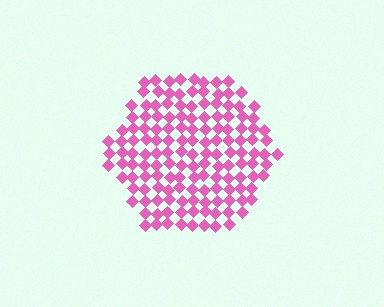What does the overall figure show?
The overall figure shows a hexagon.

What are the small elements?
The small elements are diamonds.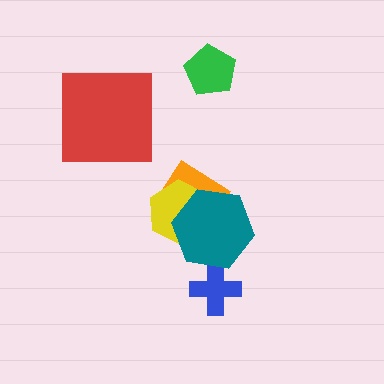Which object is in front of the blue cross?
The teal hexagon is in front of the blue cross.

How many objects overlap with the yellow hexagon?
2 objects overlap with the yellow hexagon.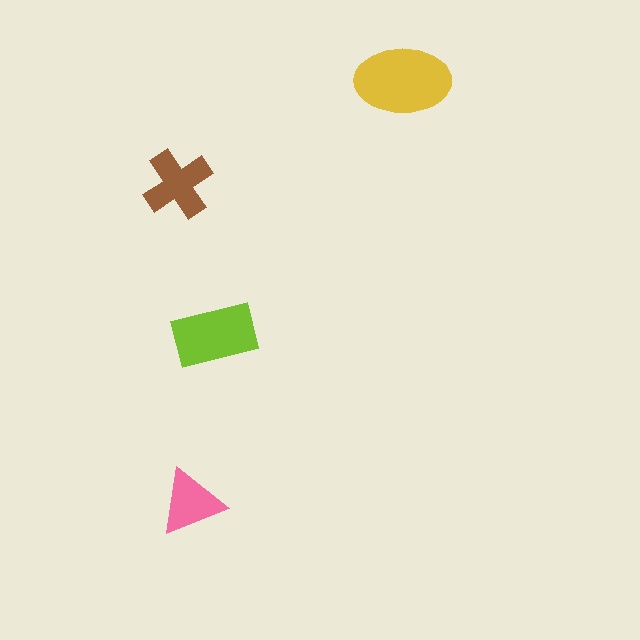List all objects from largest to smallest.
The yellow ellipse, the lime rectangle, the brown cross, the pink triangle.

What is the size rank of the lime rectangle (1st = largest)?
2nd.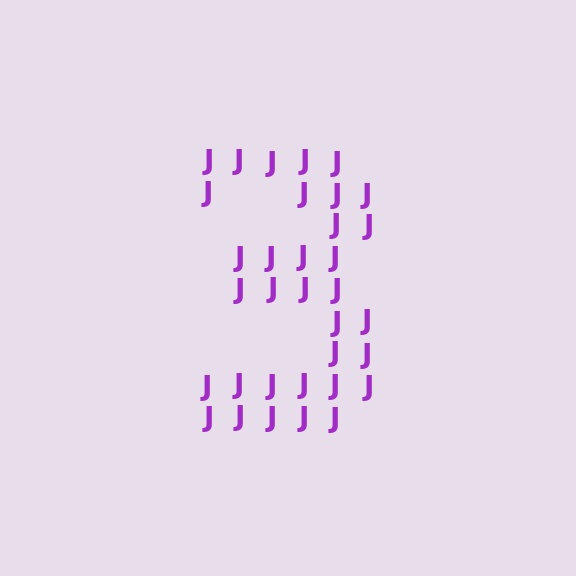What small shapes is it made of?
It is made of small letter J's.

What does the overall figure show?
The overall figure shows the digit 3.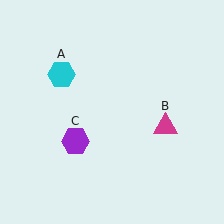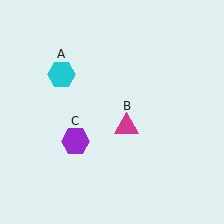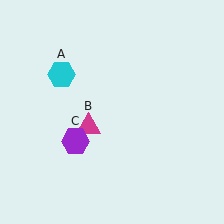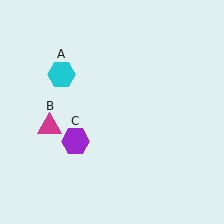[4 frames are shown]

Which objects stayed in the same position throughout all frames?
Cyan hexagon (object A) and purple hexagon (object C) remained stationary.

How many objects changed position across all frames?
1 object changed position: magenta triangle (object B).